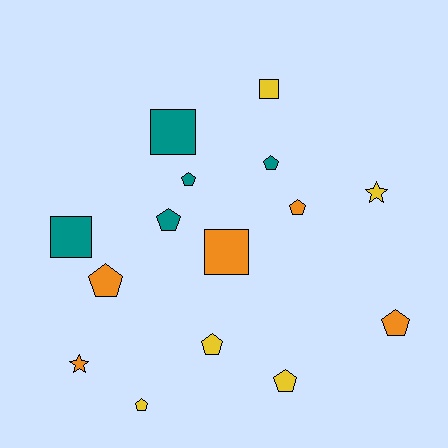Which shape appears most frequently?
Pentagon, with 9 objects.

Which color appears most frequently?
Yellow, with 5 objects.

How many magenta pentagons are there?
There are no magenta pentagons.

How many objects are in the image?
There are 15 objects.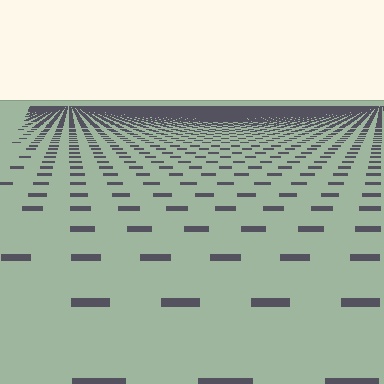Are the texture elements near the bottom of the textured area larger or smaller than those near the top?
Larger. Near the bottom, elements are closer to the viewer and appear at a bigger on-screen size.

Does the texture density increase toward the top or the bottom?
Density increases toward the top.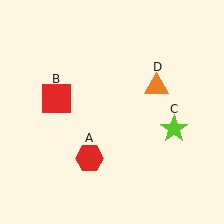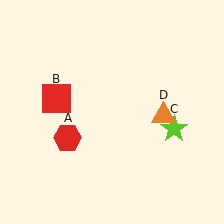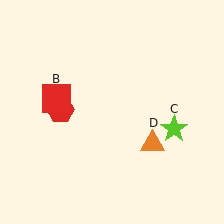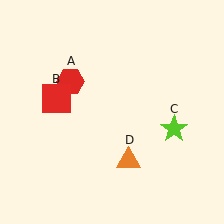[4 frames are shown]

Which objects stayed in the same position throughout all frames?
Red square (object B) and lime star (object C) remained stationary.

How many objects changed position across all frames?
2 objects changed position: red hexagon (object A), orange triangle (object D).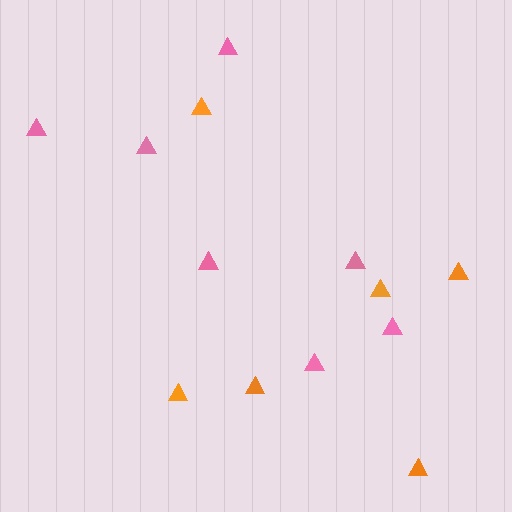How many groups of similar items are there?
There are 2 groups: one group of orange triangles (6) and one group of pink triangles (7).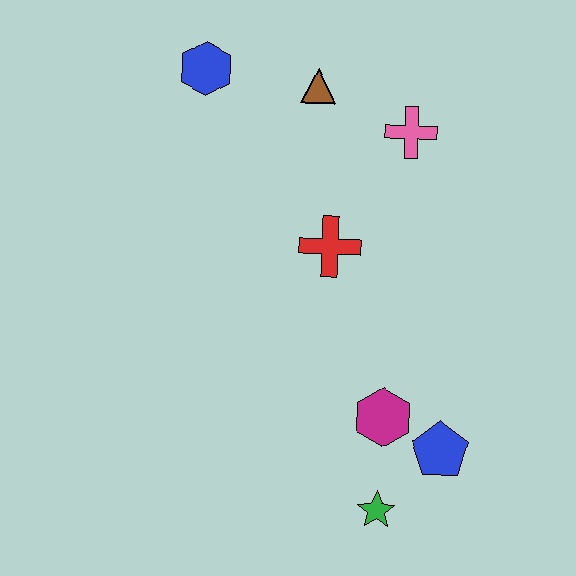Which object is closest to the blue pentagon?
The magenta hexagon is closest to the blue pentagon.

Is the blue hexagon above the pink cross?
Yes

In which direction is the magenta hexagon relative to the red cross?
The magenta hexagon is below the red cross.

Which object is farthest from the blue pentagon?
The blue hexagon is farthest from the blue pentagon.